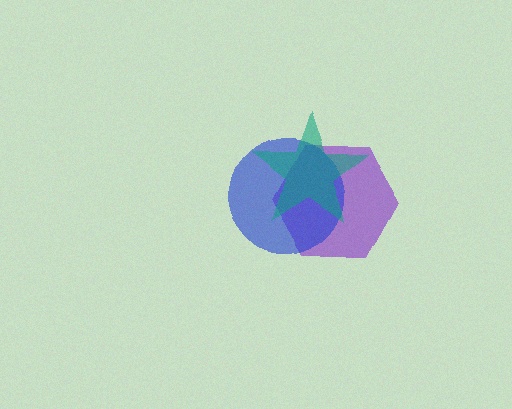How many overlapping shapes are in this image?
There are 3 overlapping shapes in the image.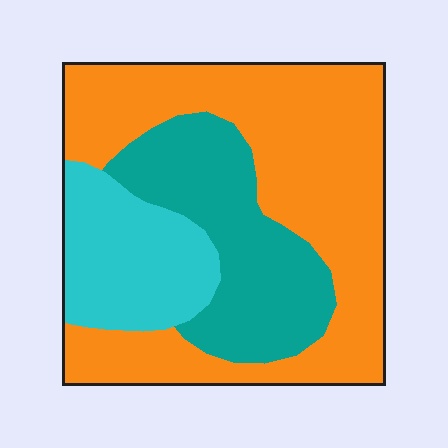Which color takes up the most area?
Orange, at roughly 55%.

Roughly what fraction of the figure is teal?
Teal covers roughly 25% of the figure.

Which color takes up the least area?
Cyan, at roughly 20%.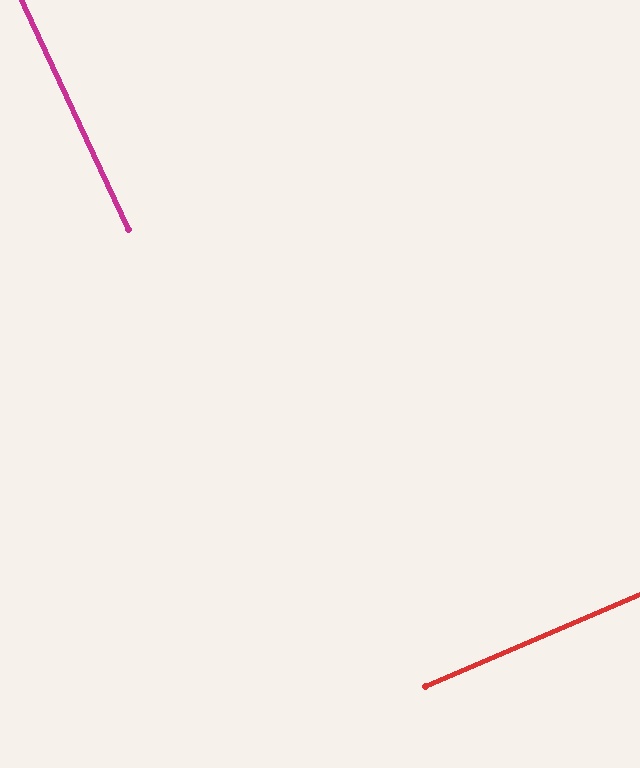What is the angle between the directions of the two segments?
Approximately 88 degrees.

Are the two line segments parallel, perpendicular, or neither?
Perpendicular — they meet at approximately 88°.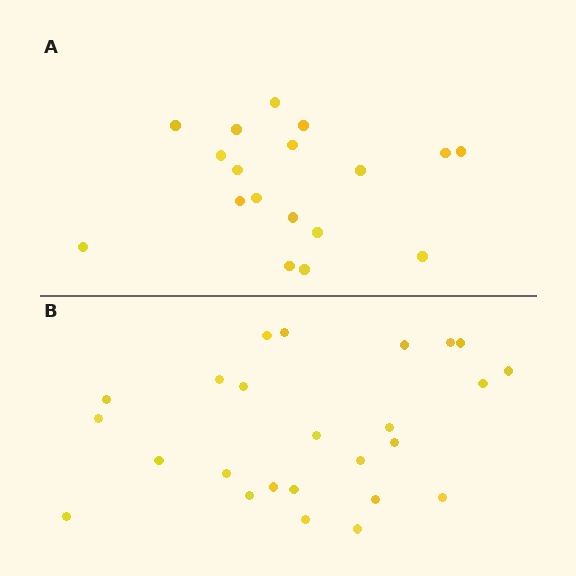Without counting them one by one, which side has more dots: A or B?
Region B (the bottom region) has more dots.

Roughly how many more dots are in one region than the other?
Region B has roughly 8 or so more dots than region A.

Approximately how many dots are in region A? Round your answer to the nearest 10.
About 20 dots. (The exact count is 18, which rounds to 20.)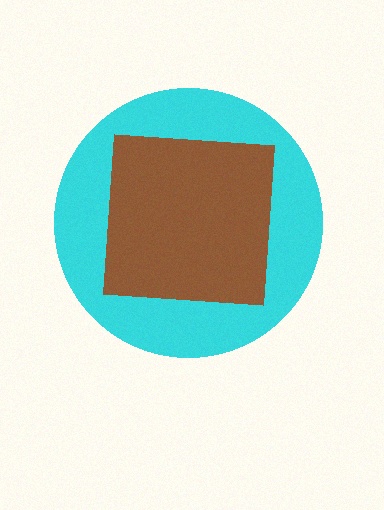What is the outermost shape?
The cyan circle.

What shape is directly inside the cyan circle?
The brown square.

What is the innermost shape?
The brown square.